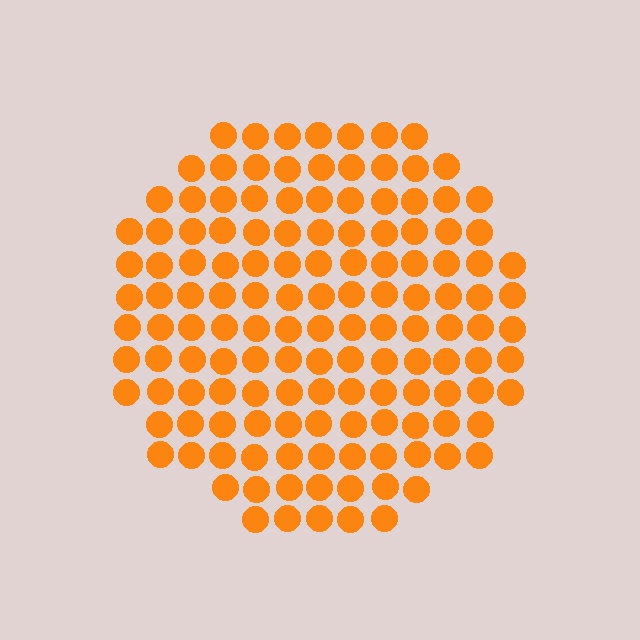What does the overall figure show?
The overall figure shows a circle.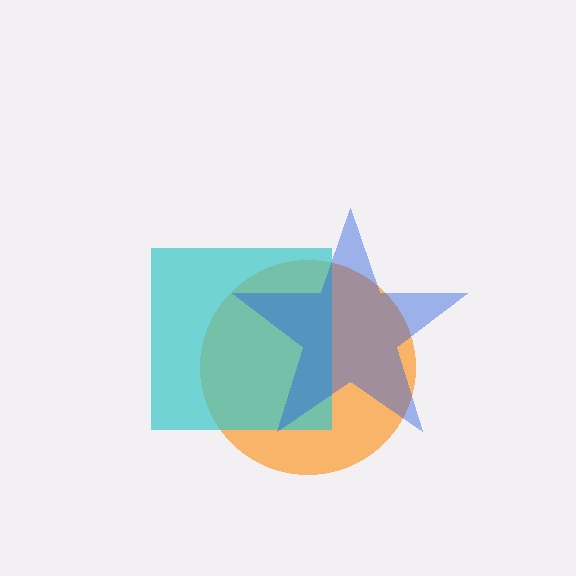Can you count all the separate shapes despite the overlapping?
Yes, there are 3 separate shapes.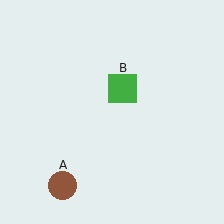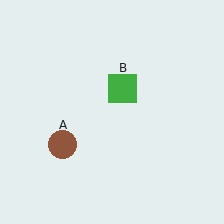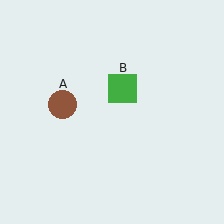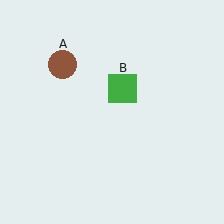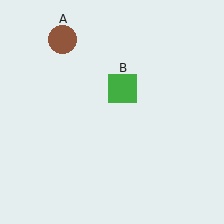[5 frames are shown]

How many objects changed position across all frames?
1 object changed position: brown circle (object A).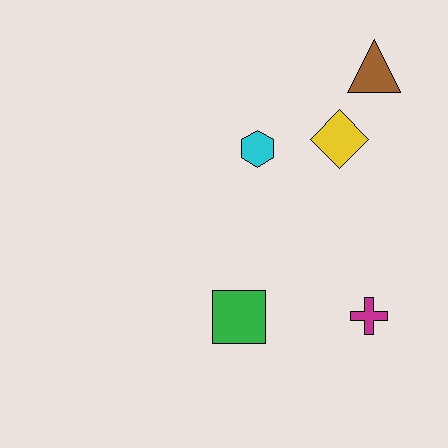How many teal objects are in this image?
There are no teal objects.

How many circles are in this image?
There are no circles.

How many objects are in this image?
There are 5 objects.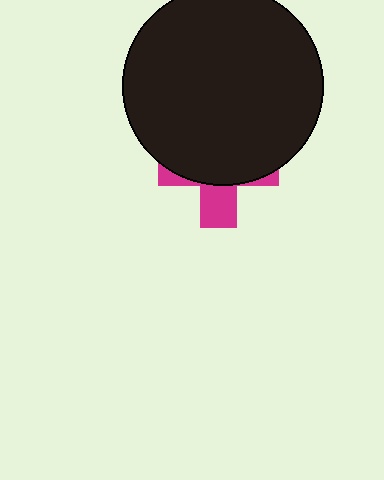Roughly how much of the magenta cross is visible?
A small part of it is visible (roughly 31%).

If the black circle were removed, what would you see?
You would see the complete magenta cross.